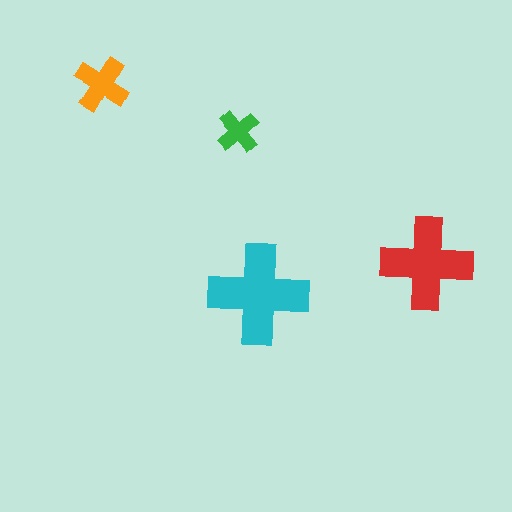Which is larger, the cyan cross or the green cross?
The cyan one.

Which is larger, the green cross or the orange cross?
The orange one.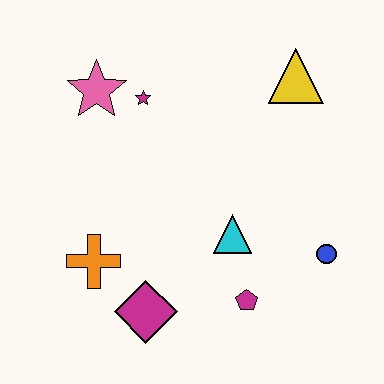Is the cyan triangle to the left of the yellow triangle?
Yes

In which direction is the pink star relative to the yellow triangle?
The pink star is to the left of the yellow triangle.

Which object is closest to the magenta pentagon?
The cyan triangle is closest to the magenta pentagon.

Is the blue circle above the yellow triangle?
No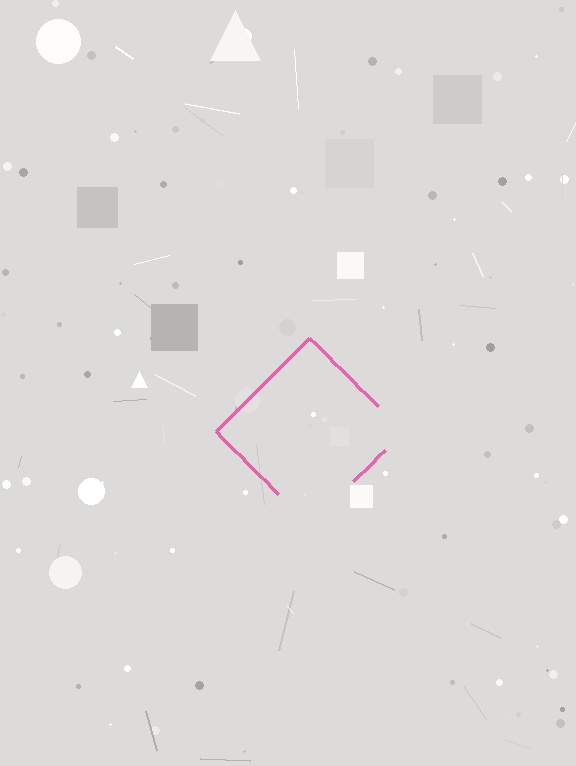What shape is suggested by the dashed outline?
The dashed outline suggests a diamond.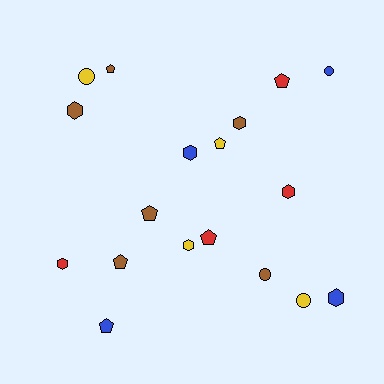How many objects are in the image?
There are 18 objects.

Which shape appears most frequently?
Pentagon, with 7 objects.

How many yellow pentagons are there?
There is 1 yellow pentagon.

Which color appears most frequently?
Brown, with 6 objects.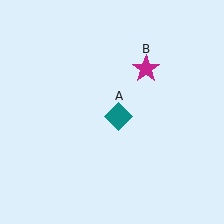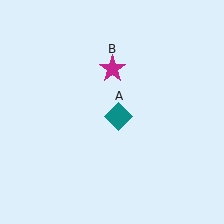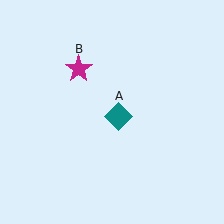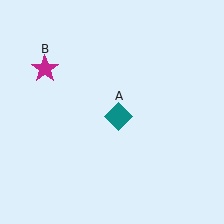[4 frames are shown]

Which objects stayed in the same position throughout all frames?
Teal diamond (object A) remained stationary.